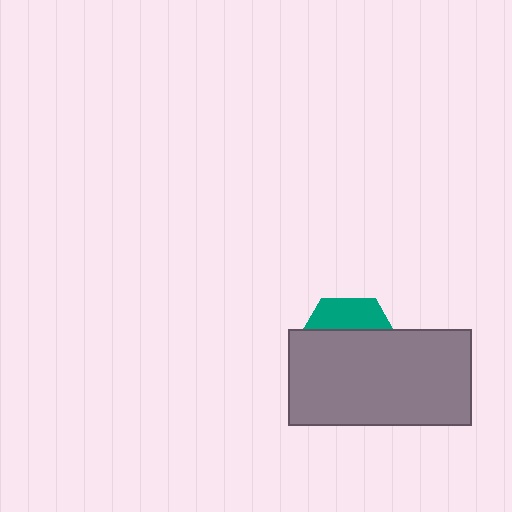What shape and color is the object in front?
The object in front is a gray rectangle.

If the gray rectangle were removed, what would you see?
You would see the complete teal hexagon.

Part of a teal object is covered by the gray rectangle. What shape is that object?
It is a hexagon.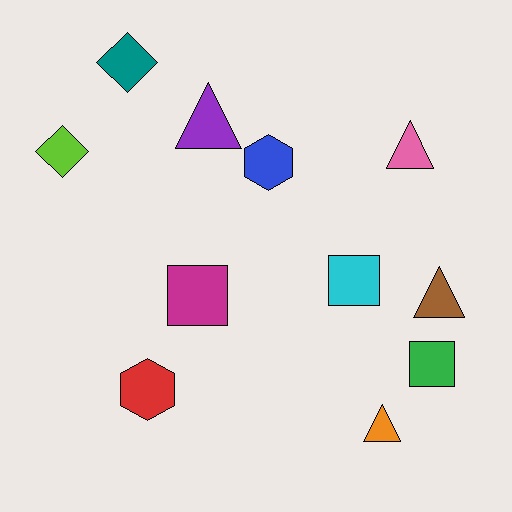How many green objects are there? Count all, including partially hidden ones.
There is 1 green object.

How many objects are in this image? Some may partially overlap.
There are 11 objects.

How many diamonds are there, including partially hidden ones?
There are 2 diamonds.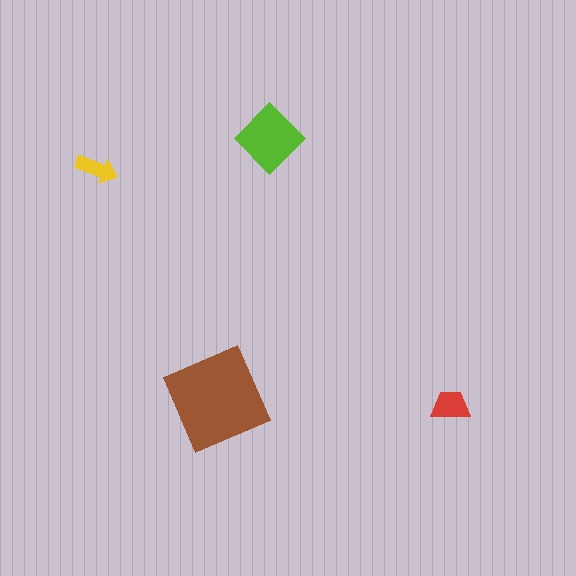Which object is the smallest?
The yellow arrow.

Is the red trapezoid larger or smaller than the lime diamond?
Smaller.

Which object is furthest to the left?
The yellow arrow is leftmost.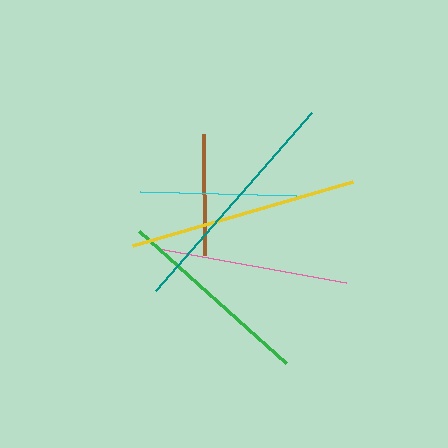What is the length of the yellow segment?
The yellow segment is approximately 230 pixels long.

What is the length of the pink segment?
The pink segment is approximately 191 pixels long.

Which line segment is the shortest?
The brown line is the shortest at approximately 121 pixels.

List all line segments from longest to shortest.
From longest to shortest: teal, yellow, green, pink, cyan, brown.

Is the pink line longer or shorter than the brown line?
The pink line is longer than the brown line.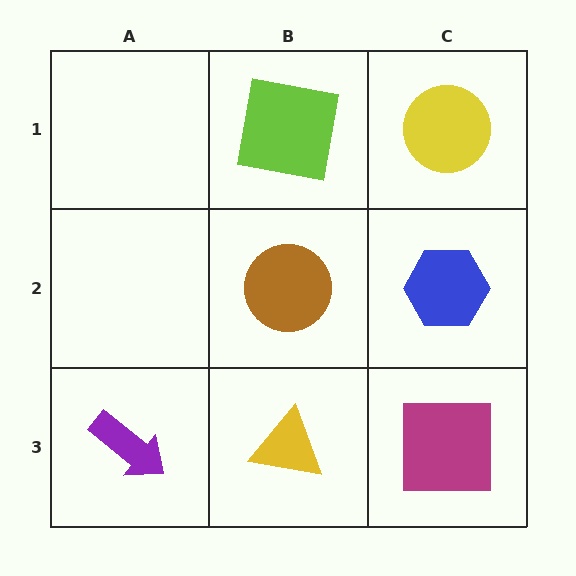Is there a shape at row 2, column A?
No, that cell is empty.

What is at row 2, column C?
A blue hexagon.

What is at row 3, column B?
A yellow triangle.